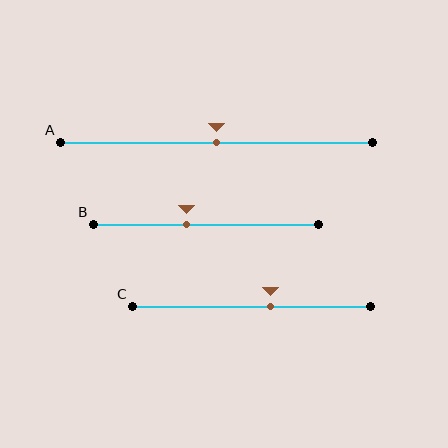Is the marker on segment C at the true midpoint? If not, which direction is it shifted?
No, the marker on segment C is shifted to the right by about 8% of the segment length.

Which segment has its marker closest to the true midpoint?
Segment A has its marker closest to the true midpoint.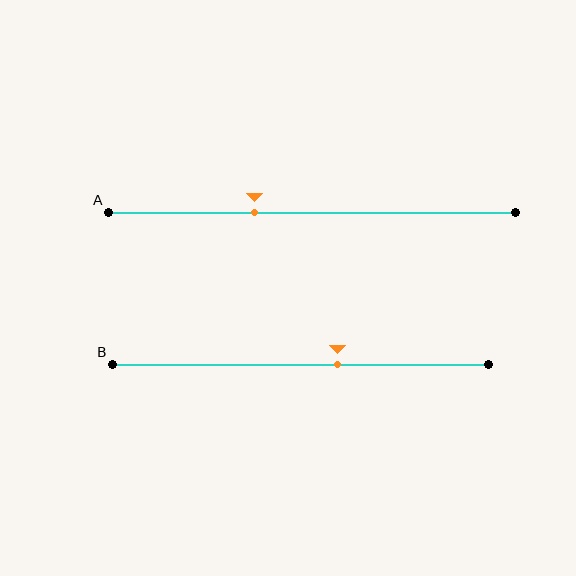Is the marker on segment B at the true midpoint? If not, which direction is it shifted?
No, the marker on segment B is shifted to the right by about 10% of the segment length.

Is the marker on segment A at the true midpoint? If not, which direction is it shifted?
No, the marker on segment A is shifted to the left by about 14% of the segment length.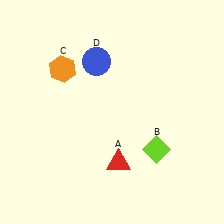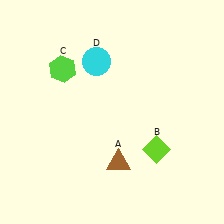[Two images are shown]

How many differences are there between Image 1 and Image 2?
There are 3 differences between the two images.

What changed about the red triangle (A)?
In Image 1, A is red. In Image 2, it changed to brown.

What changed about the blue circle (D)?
In Image 1, D is blue. In Image 2, it changed to cyan.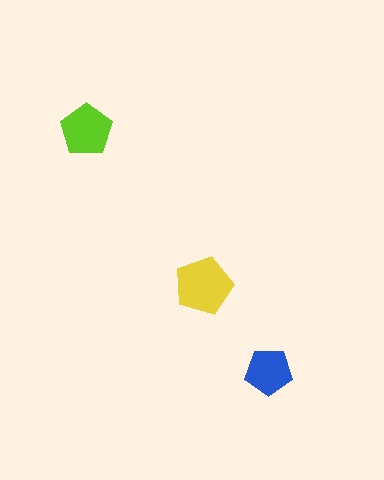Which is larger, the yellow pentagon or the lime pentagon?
The yellow one.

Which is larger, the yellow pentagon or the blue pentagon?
The yellow one.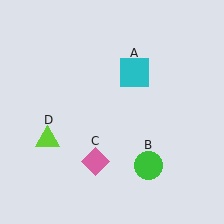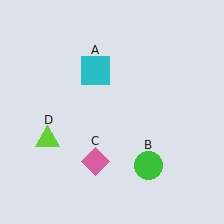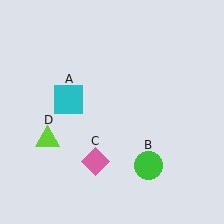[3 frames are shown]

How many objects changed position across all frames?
1 object changed position: cyan square (object A).